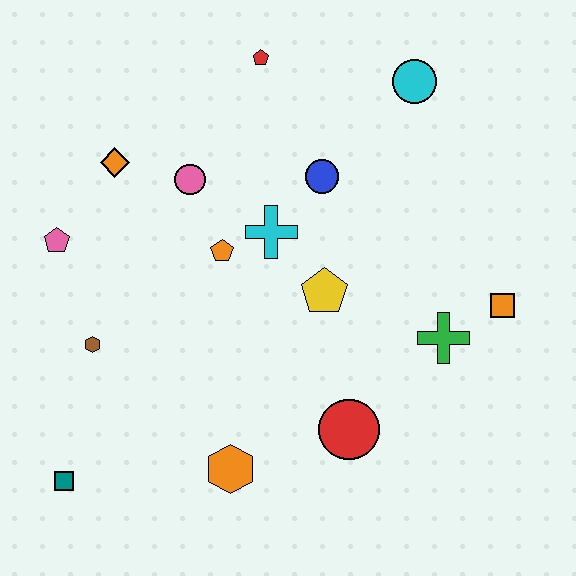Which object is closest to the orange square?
The green cross is closest to the orange square.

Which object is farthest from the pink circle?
The orange square is farthest from the pink circle.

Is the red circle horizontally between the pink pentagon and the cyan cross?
No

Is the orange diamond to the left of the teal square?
No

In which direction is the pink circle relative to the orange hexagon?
The pink circle is above the orange hexagon.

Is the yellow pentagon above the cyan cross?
No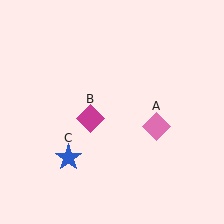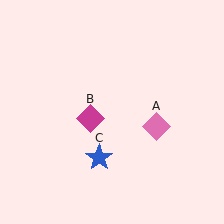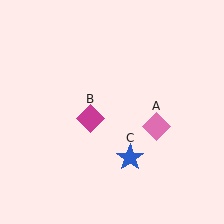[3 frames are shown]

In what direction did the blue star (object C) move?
The blue star (object C) moved right.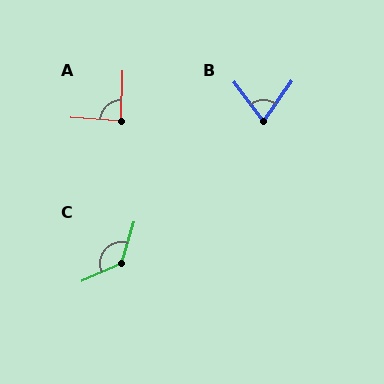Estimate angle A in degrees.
Approximately 88 degrees.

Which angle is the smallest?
B, at approximately 72 degrees.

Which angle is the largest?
C, at approximately 131 degrees.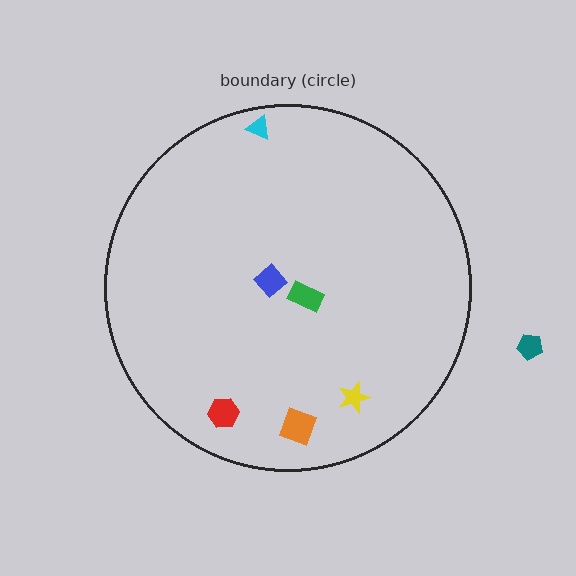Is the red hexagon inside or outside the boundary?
Inside.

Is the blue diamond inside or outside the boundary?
Inside.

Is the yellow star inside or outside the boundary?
Inside.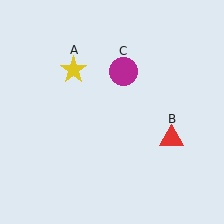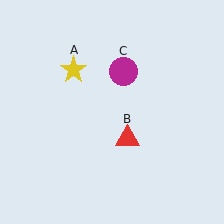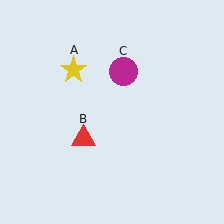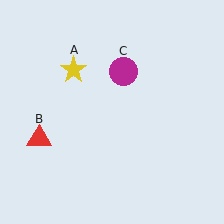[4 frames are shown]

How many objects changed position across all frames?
1 object changed position: red triangle (object B).